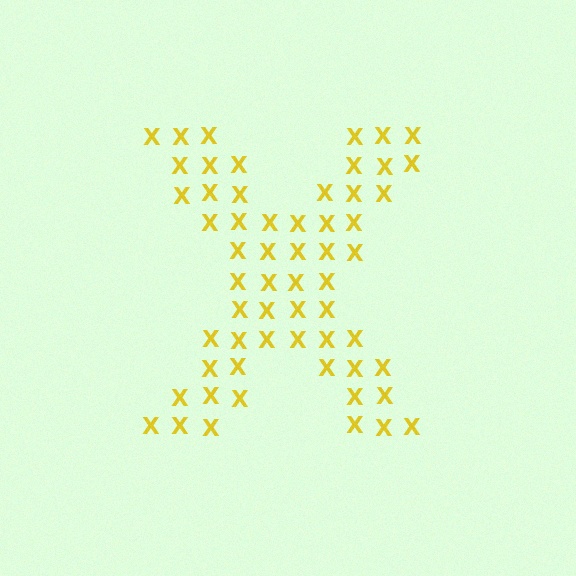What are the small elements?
The small elements are letter X's.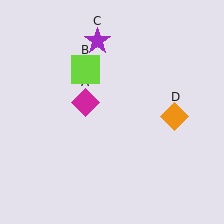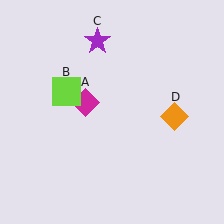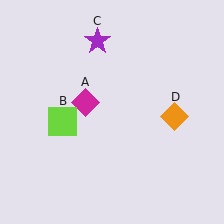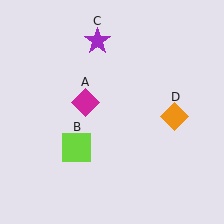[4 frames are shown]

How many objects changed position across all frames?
1 object changed position: lime square (object B).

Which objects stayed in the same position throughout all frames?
Magenta diamond (object A) and purple star (object C) and orange diamond (object D) remained stationary.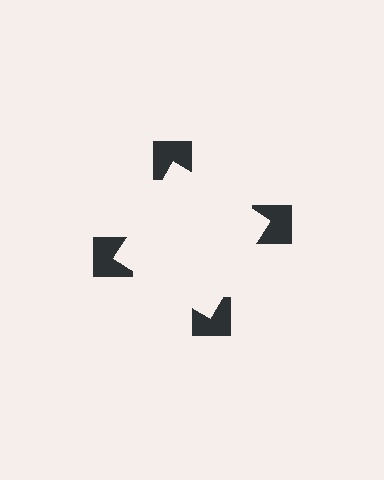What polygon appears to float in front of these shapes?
An illusory square — its edges are inferred from the aligned wedge cuts in the notched squares, not physically drawn.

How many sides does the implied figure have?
4 sides.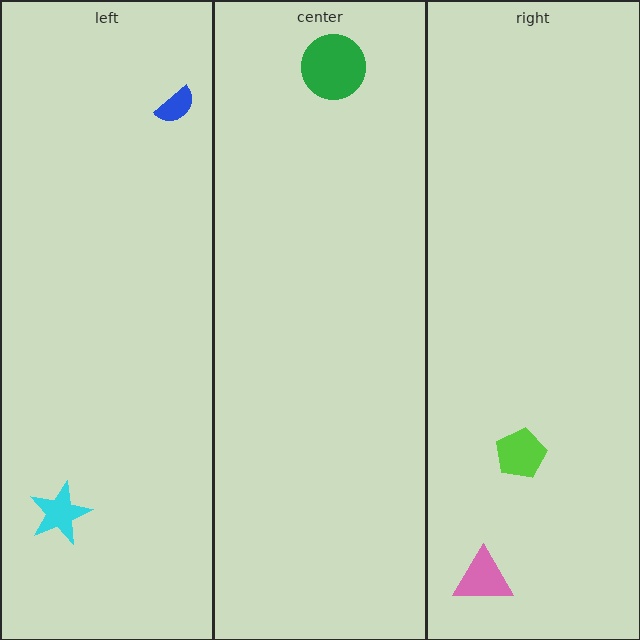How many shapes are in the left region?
2.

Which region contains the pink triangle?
The right region.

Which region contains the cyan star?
The left region.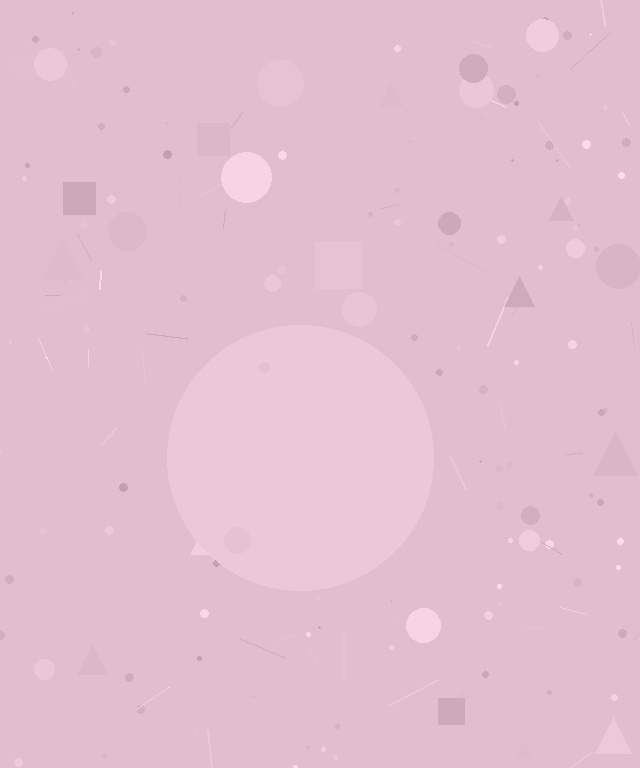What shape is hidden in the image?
A circle is hidden in the image.